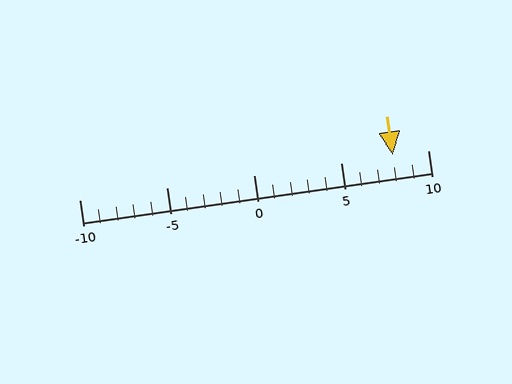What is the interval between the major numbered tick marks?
The major tick marks are spaced 5 units apart.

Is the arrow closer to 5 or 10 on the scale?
The arrow is closer to 10.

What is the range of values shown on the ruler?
The ruler shows values from -10 to 10.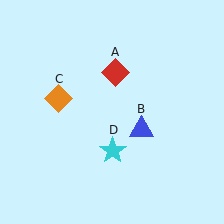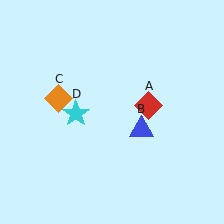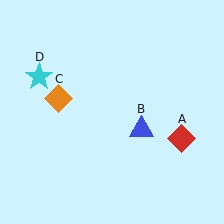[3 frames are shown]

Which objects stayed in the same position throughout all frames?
Blue triangle (object B) and orange diamond (object C) remained stationary.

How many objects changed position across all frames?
2 objects changed position: red diamond (object A), cyan star (object D).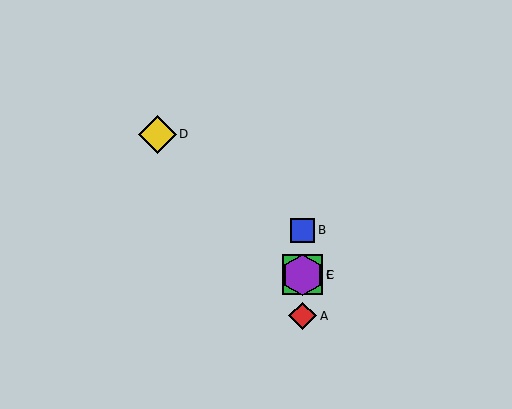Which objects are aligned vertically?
Objects A, B, C, E are aligned vertically.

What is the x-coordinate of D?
Object D is at x≈157.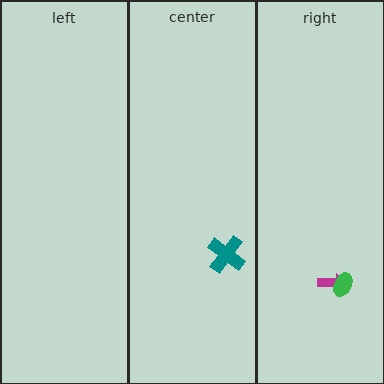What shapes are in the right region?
The magenta arrow, the green ellipse.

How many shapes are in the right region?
2.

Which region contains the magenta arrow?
The right region.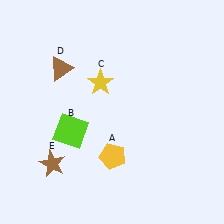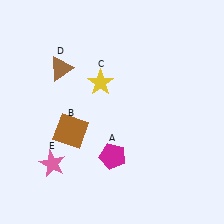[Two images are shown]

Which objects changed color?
A changed from yellow to magenta. B changed from lime to brown. E changed from brown to pink.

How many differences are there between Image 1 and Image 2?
There are 3 differences between the two images.